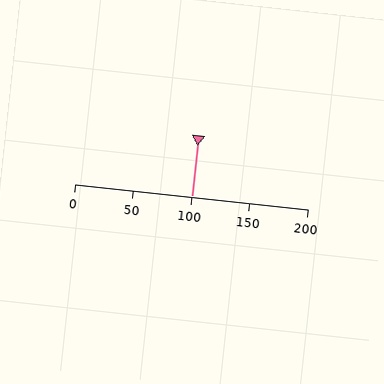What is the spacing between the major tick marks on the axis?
The major ticks are spaced 50 apart.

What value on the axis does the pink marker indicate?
The marker indicates approximately 100.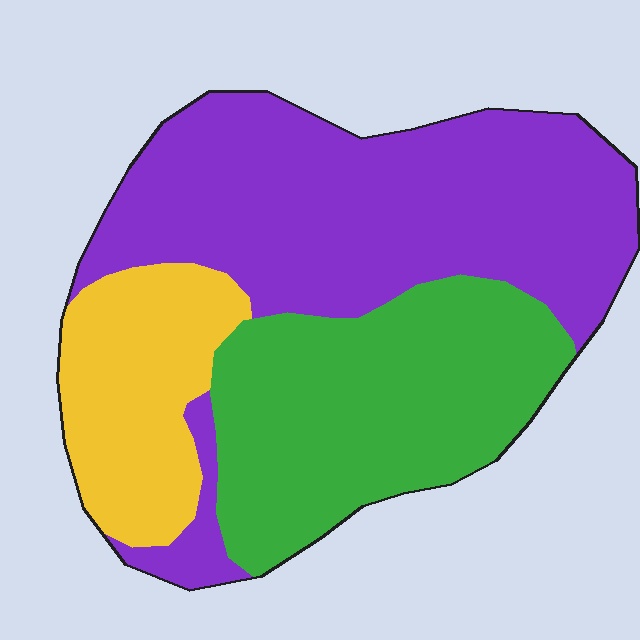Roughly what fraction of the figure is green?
Green covers 33% of the figure.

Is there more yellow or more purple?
Purple.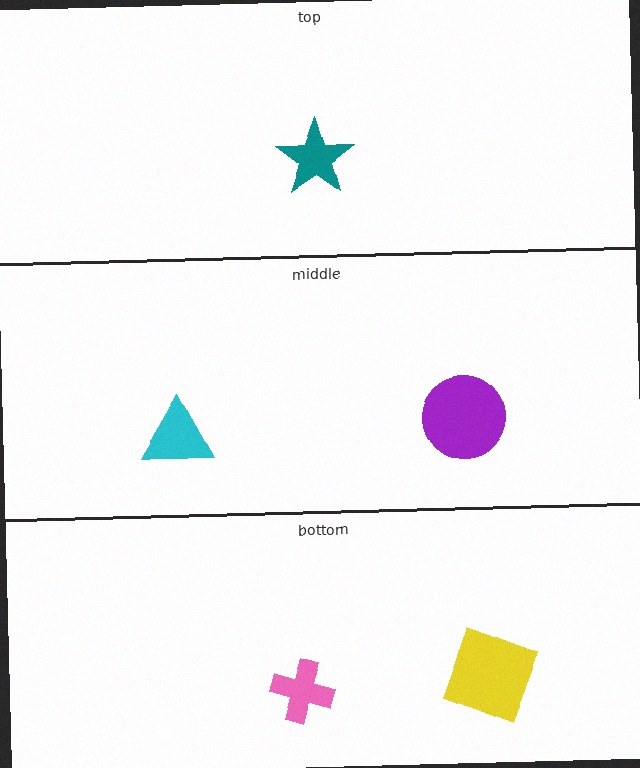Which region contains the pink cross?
The bottom region.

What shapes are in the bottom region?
The pink cross, the yellow square.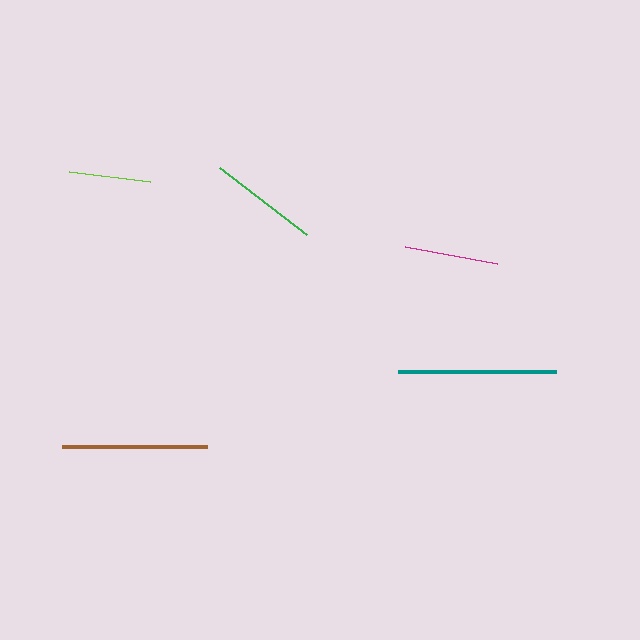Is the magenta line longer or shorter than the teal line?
The teal line is longer than the magenta line.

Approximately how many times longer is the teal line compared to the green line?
The teal line is approximately 1.4 times the length of the green line.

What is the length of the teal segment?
The teal segment is approximately 158 pixels long.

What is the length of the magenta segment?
The magenta segment is approximately 93 pixels long.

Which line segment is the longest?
The teal line is the longest at approximately 158 pixels.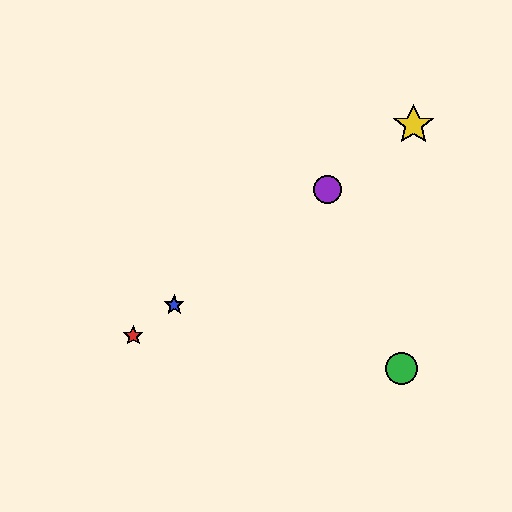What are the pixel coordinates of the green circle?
The green circle is at (402, 369).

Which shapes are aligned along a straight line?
The red star, the blue star, the yellow star, the purple circle are aligned along a straight line.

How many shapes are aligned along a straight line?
4 shapes (the red star, the blue star, the yellow star, the purple circle) are aligned along a straight line.